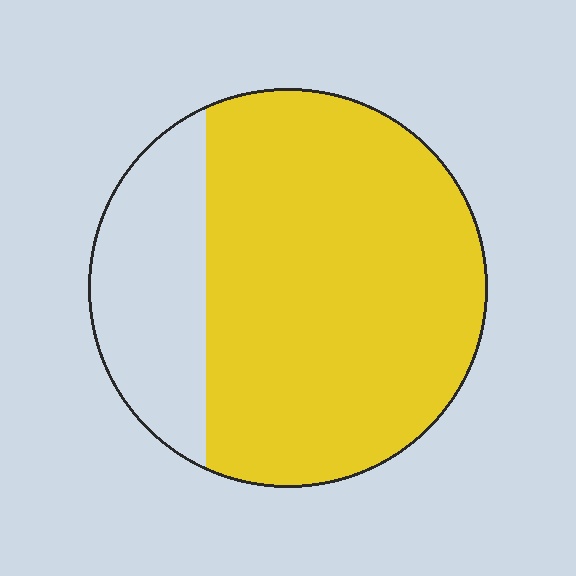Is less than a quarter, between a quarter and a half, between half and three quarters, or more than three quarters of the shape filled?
More than three quarters.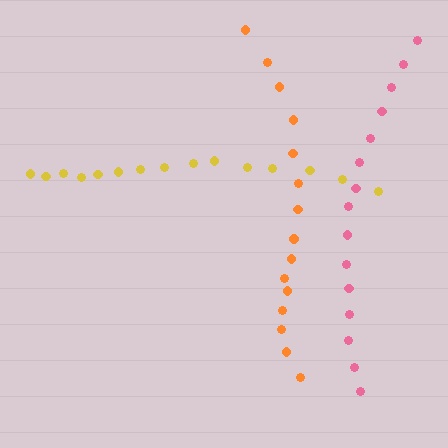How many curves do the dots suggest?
There are 3 distinct paths.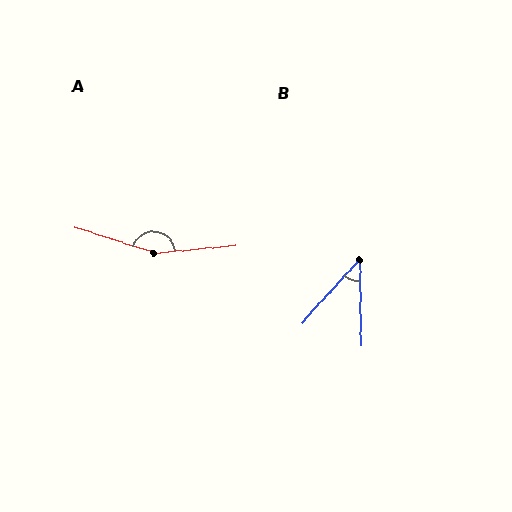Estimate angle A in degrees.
Approximately 157 degrees.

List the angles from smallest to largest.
B (43°), A (157°).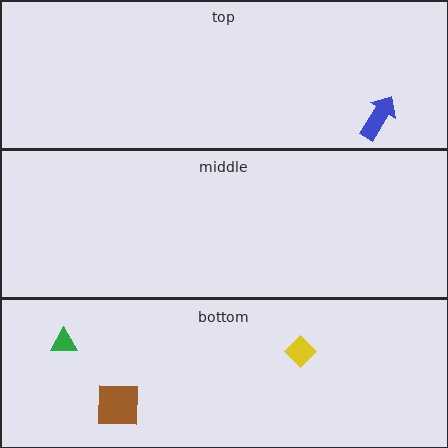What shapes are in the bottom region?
The brown square, the yellow diamond, the green triangle.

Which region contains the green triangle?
The bottom region.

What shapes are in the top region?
The blue arrow.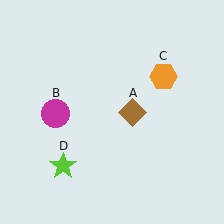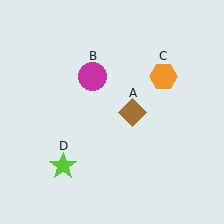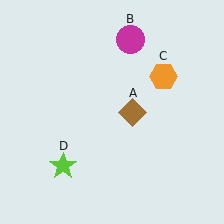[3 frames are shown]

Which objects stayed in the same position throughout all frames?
Brown diamond (object A) and orange hexagon (object C) and lime star (object D) remained stationary.